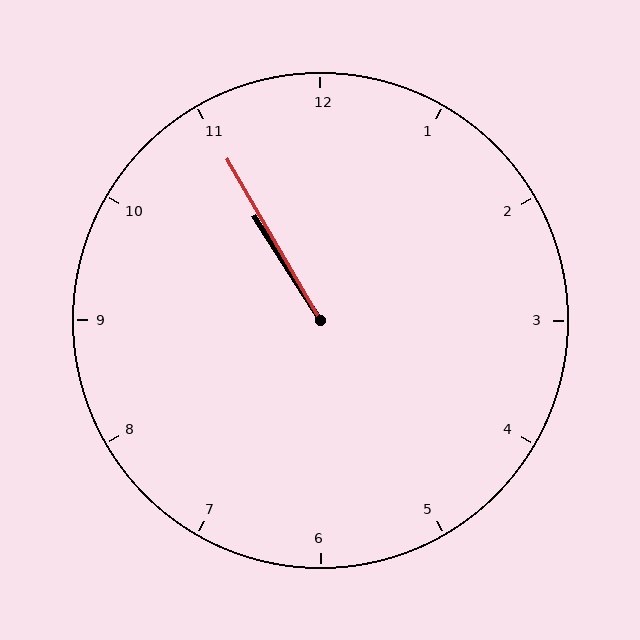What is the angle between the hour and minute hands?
Approximately 2 degrees.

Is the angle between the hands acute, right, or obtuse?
It is acute.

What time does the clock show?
10:55.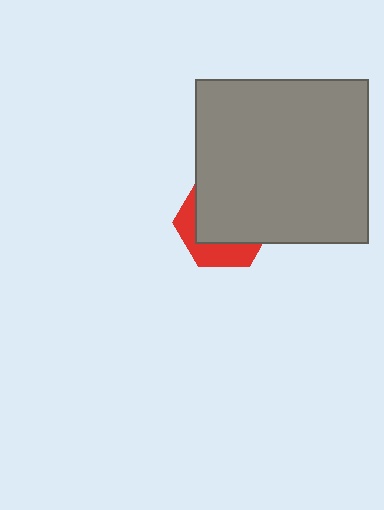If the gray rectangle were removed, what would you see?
You would see the complete red hexagon.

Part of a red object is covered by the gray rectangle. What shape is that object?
It is a hexagon.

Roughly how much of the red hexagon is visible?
A small part of it is visible (roughly 34%).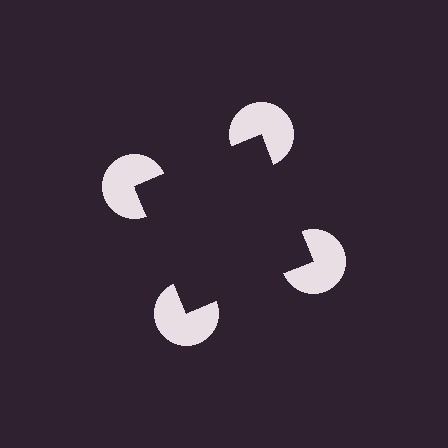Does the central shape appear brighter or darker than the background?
It typically appears slightly darker than the background, even though no actual brightness change is drawn.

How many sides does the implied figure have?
4 sides.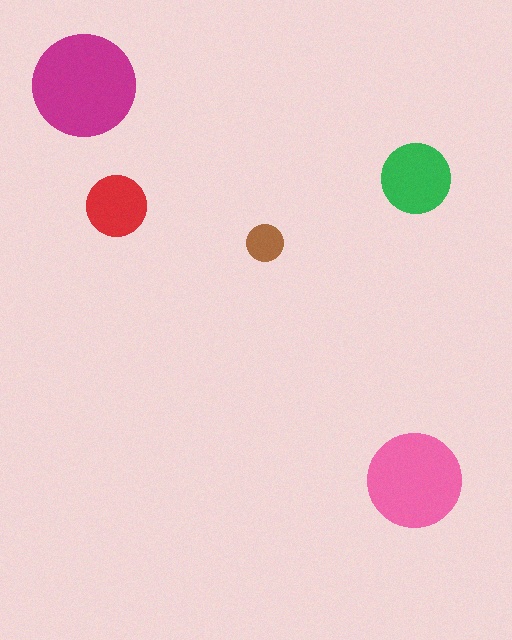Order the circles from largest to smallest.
the magenta one, the pink one, the green one, the red one, the brown one.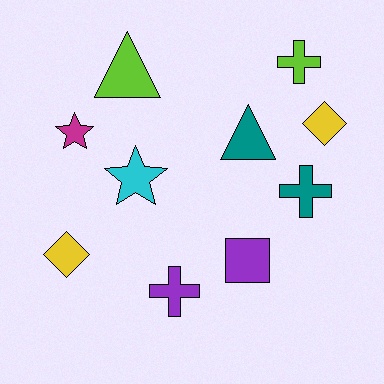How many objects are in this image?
There are 10 objects.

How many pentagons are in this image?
There are no pentagons.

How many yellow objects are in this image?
There are 2 yellow objects.